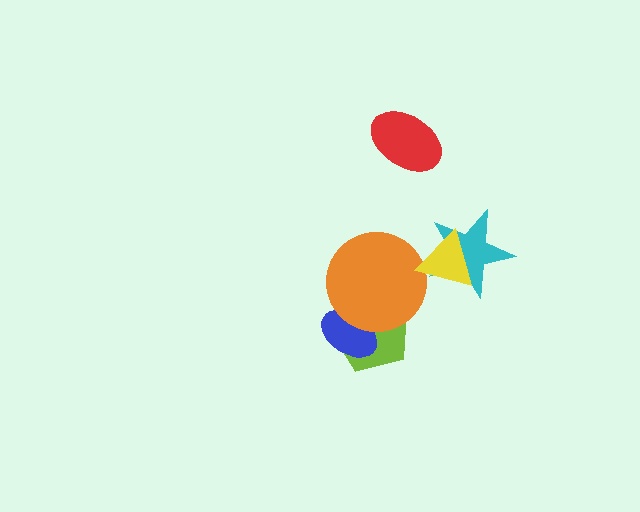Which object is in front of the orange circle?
The yellow triangle is in front of the orange circle.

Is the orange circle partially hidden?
Yes, it is partially covered by another shape.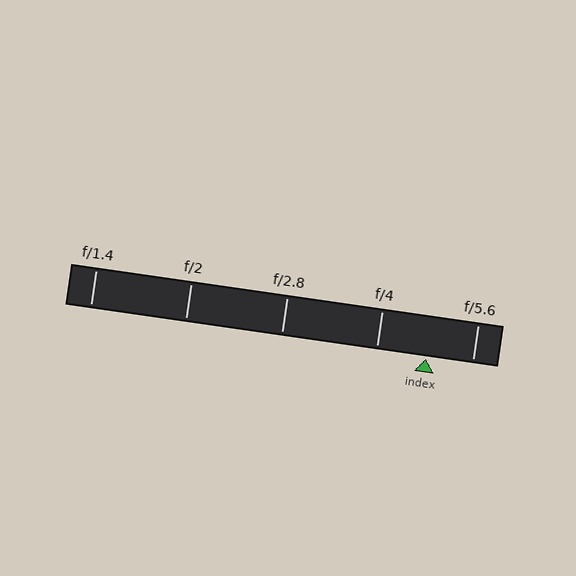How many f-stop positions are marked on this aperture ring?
There are 5 f-stop positions marked.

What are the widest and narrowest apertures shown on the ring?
The widest aperture shown is f/1.4 and the narrowest is f/5.6.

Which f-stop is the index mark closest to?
The index mark is closest to f/5.6.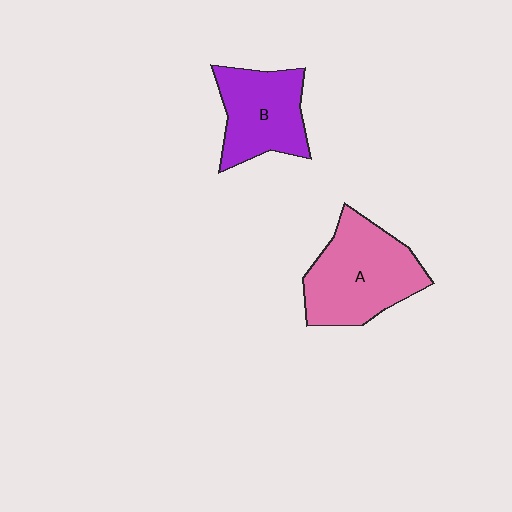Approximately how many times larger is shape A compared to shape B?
Approximately 1.3 times.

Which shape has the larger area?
Shape A (pink).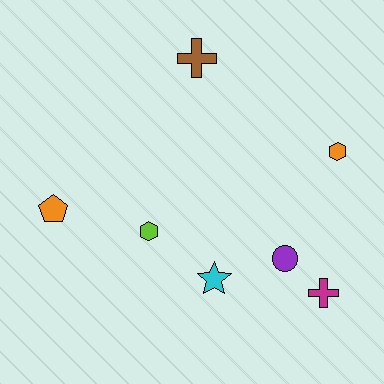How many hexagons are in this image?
There are 2 hexagons.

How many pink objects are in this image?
There are no pink objects.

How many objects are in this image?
There are 7 objects.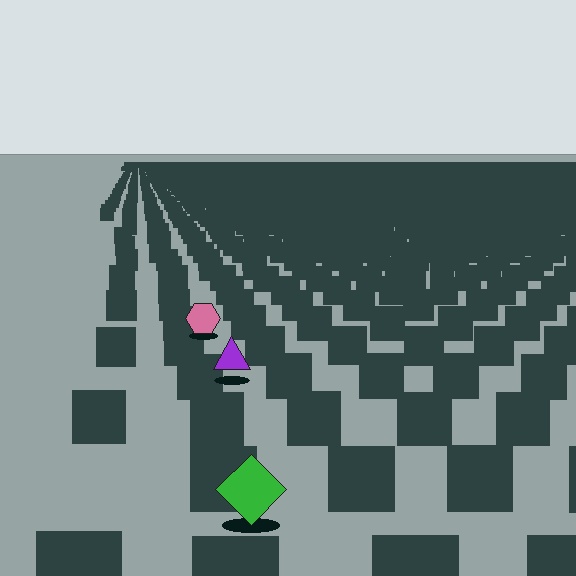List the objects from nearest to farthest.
From nearest to farthest: the green diamond, the purple triangle, the pink hexagon.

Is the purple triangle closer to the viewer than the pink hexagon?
Yes. The purple triangle is closer — you can tell from the texture gradient: the ground texture is coarser near it.